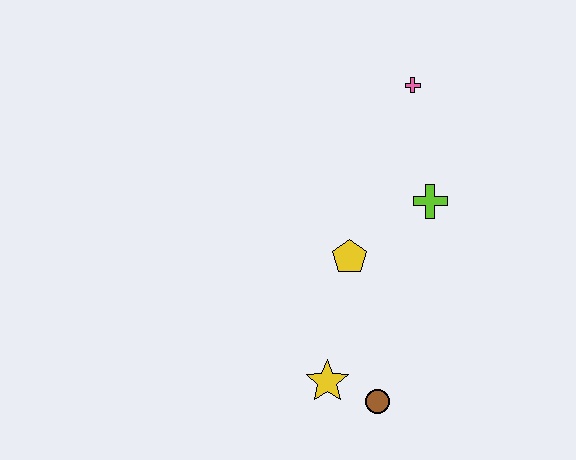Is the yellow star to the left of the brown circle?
Yes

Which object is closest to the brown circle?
The yellow star is closest to the brown circle.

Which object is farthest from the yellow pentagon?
The pink cross is farthest from the yellow pentagon.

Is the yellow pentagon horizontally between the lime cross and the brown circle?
No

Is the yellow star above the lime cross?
No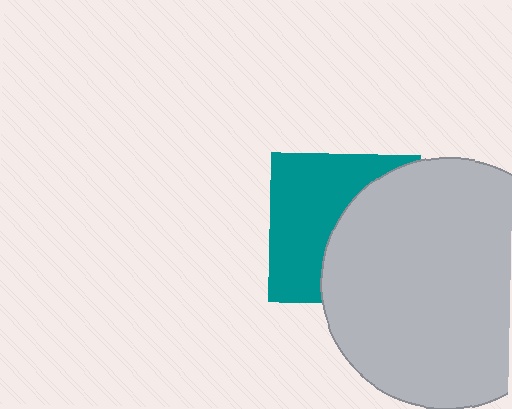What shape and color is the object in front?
The object in front is a light gray circle.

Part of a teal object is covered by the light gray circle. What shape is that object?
It is a square.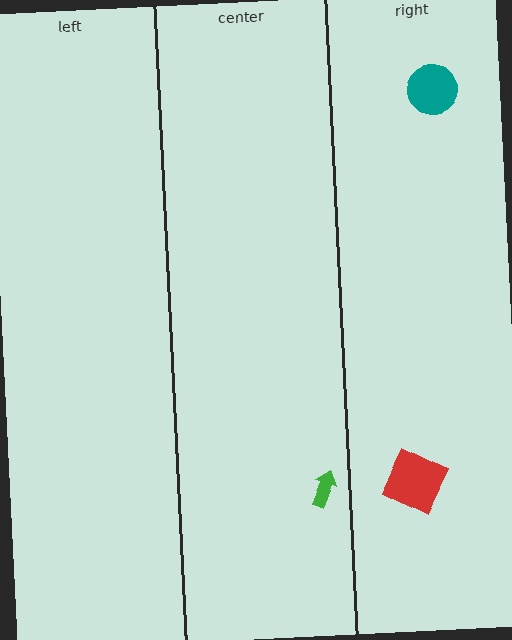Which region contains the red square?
The right region.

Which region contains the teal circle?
The right region.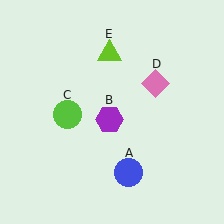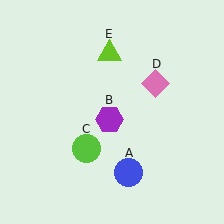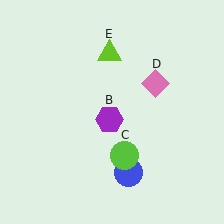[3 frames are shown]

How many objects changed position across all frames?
1 object changed position: lime circle (object C).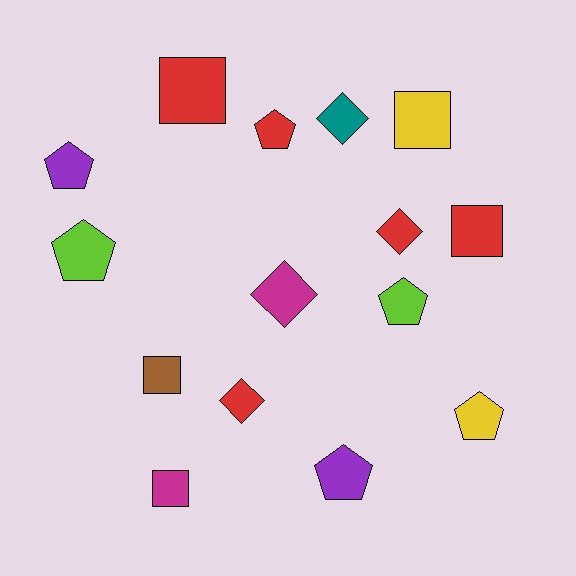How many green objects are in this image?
There are no green objects.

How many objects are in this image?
There are 15 objects.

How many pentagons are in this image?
There are 6 pentagons.